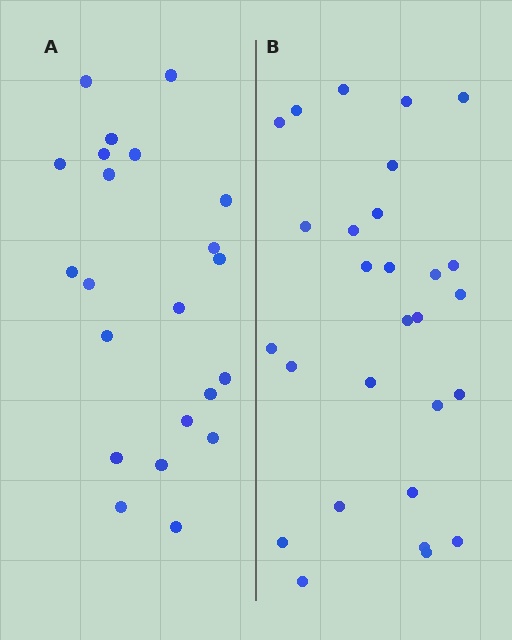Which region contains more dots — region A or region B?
Region B (the right region) has more dots.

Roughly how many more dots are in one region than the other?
Region B has about 6 more dots than region A.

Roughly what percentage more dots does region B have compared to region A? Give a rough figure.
About 25% more.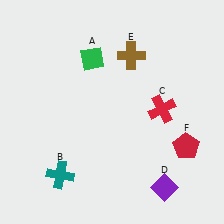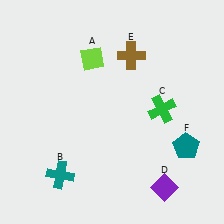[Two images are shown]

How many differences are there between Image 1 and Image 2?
There are 3 differences between the two images.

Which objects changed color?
A changed from green to lime. C changed from red to green. F changed from red to teal.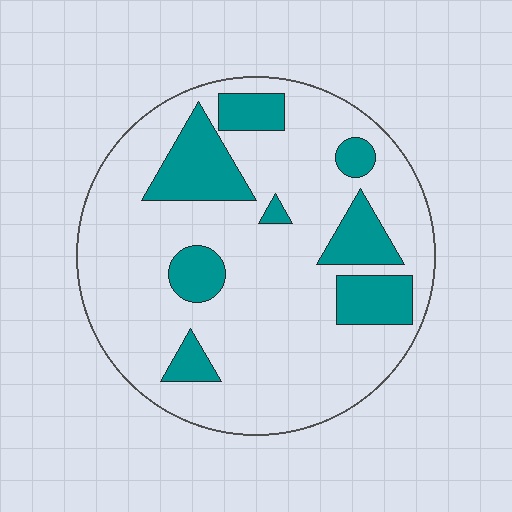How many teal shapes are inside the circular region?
8.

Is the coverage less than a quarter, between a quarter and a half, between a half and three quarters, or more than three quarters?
Less than a quarter.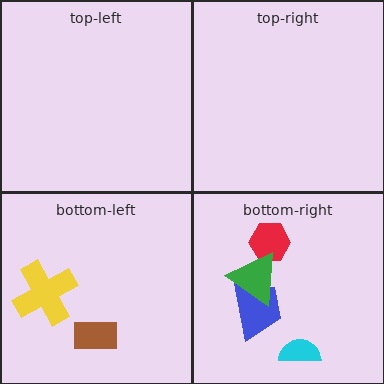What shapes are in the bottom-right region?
The blue trapezoid, the cyan semicircle, the red hexagon, the green triangle.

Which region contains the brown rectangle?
The bottom-left region.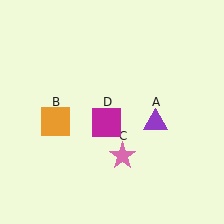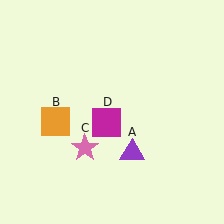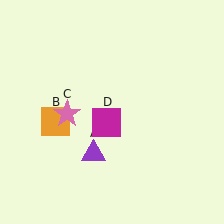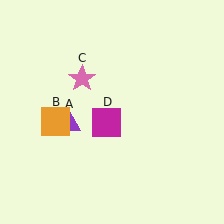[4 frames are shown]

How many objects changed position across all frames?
2 objects changed position: purple triangle (object A), pink star (object C).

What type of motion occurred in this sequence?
The purple triangle (object A), pink star (object C) rotated clockwise around the center of the scene.